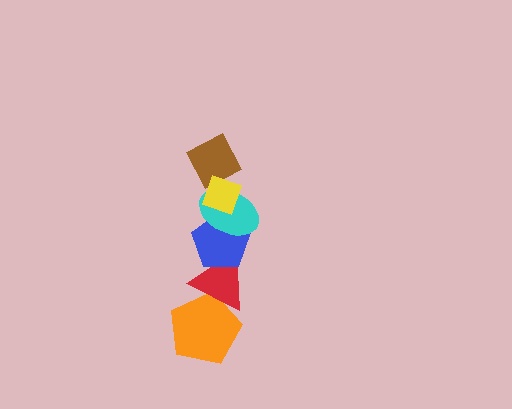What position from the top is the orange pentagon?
The orange pentagon is 6th from the top.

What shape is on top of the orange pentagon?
The red triangle is on top of the orange pentagon.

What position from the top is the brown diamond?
The brown diamond is 2nd from the top.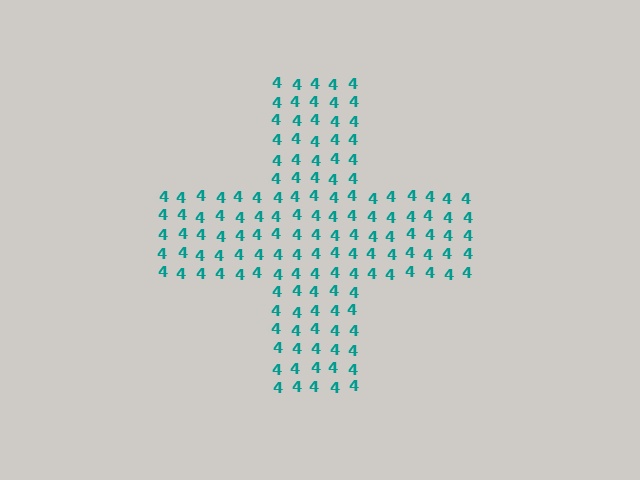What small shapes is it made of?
It is made of small digit 4's.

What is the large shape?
The large shape is a cross.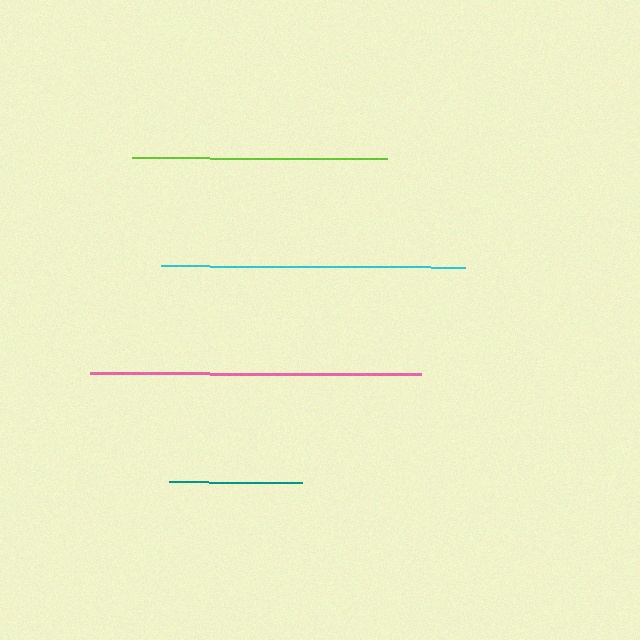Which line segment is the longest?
The pink line is the longest at approximately 331 pixels.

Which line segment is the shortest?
The teal line is the shortest at approximately 133 pixels.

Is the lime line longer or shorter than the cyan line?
The cyan line is longer than the lime line.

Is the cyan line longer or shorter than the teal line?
The cyan line is longer than the teal line.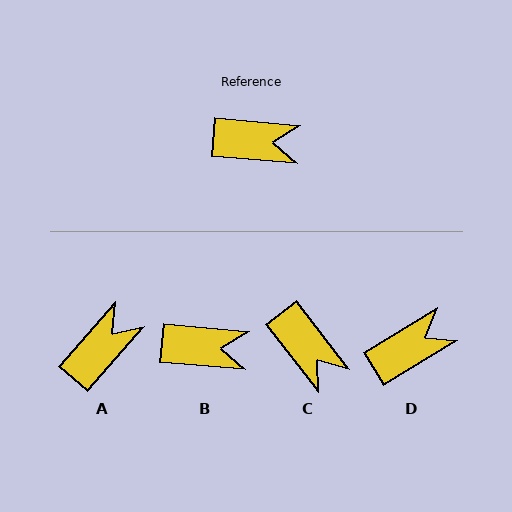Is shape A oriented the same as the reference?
No, it is off by about 54 degrees.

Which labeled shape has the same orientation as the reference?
B.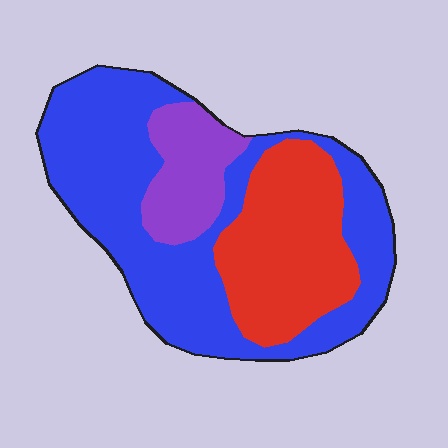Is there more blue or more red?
Blue.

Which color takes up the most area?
Blue, at roughly 55%.